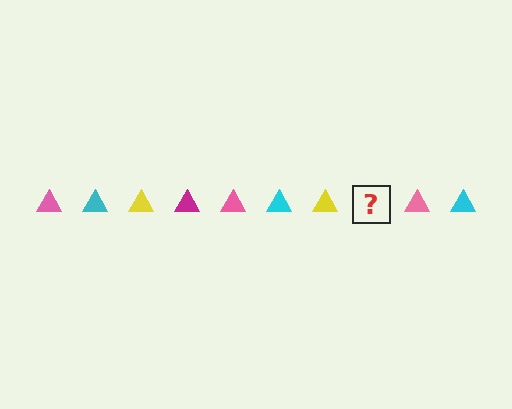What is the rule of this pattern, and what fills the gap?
The rule is that the pattern cycles through pink, cyan, yellow, magenta triangles. The gap should be filled with a magenta triangle.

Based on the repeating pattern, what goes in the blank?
The blank should be a magenta triangle.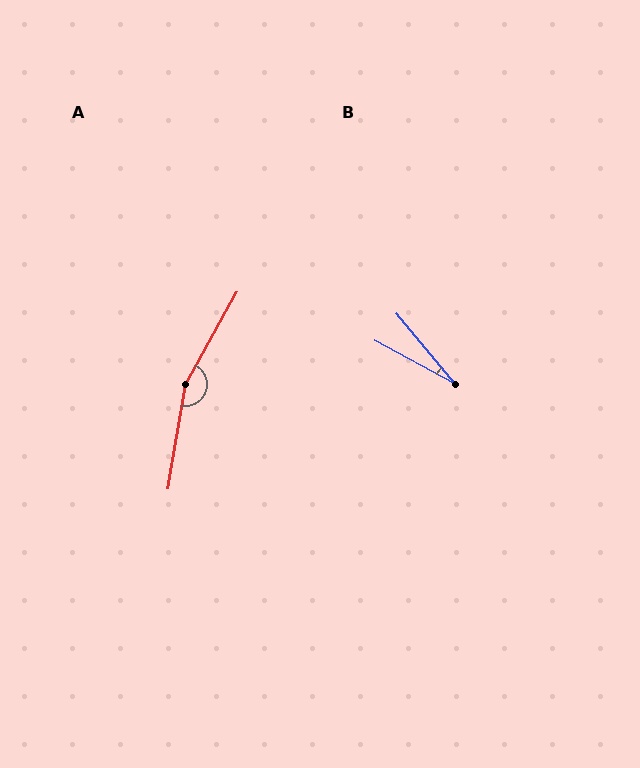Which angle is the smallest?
B, at approximately 22 degrees.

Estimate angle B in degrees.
Approximately 22 degrees.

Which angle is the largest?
A, at approximately 160 degrees.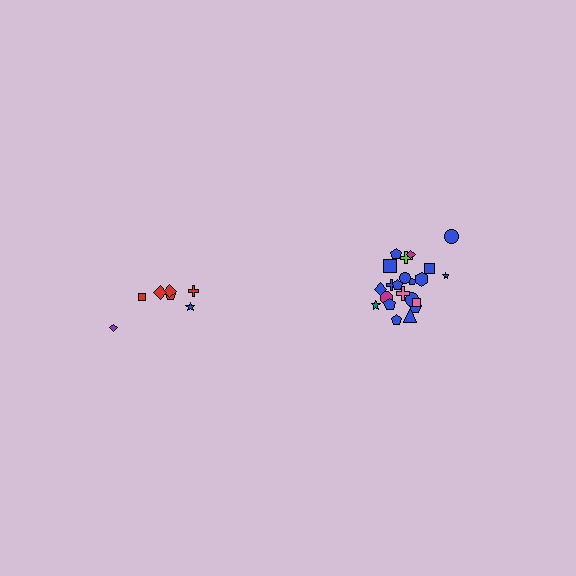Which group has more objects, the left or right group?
The right group.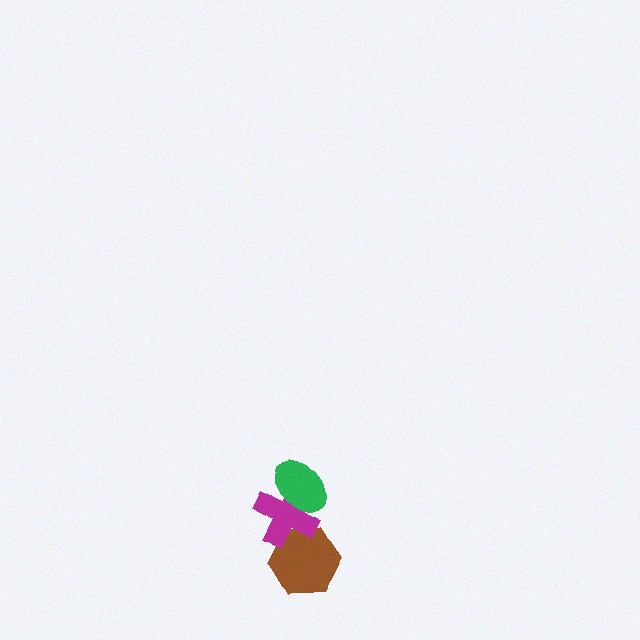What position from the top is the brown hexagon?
The brown hexagon is 3rd from the top.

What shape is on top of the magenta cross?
The green ellipse is on top of the magenta cross.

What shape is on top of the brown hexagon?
The magenta cross is on top of the brown hexagon.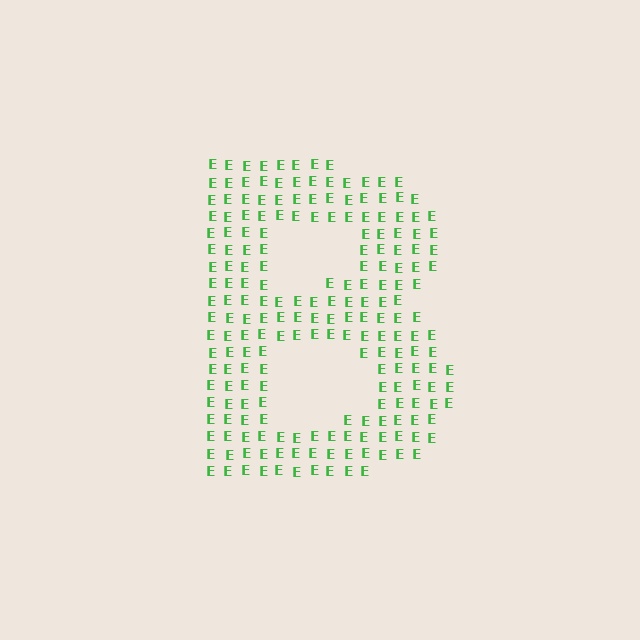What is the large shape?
The large shape is the letter B.